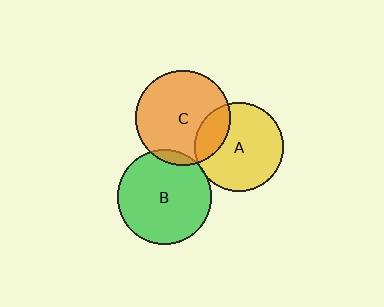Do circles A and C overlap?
Yes.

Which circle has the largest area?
Circle C (orange).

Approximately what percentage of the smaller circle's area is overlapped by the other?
Approximately 20%.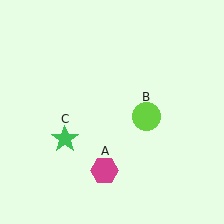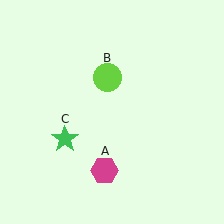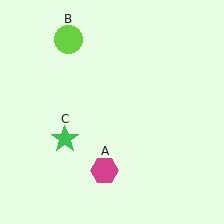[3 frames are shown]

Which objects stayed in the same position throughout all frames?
Magenta hexagon (object A) and green star (object C) remained stationary.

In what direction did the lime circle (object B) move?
The lime circle (object B) moved up and to the left.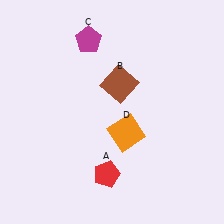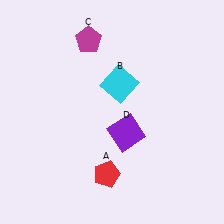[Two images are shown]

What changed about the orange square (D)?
In Image 1, D is orange. In Image 2, it changed to purple.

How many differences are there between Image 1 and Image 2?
There are 2 differences between the two images.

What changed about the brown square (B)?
In Image 1, B is brown. In Image 2, it changed to cyan.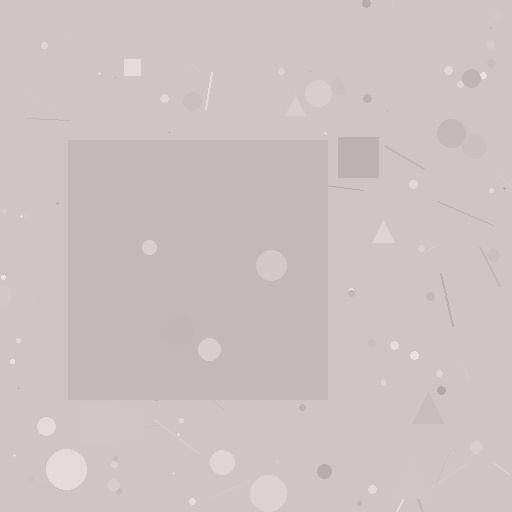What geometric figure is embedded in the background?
A square is embedded in the background.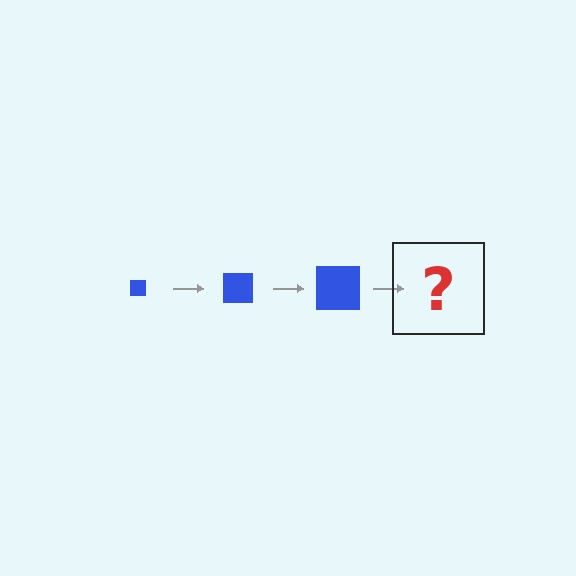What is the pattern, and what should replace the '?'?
The pattern is that the square gets progressively larger each step. The '?' should be a blue square, larger than the previous one.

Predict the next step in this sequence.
The next step is a blue square, larger than the previous one.